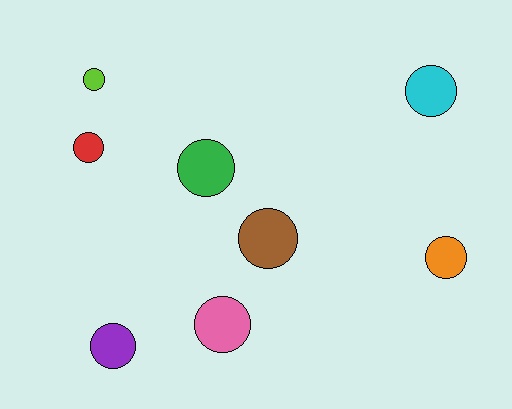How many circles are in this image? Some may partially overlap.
There are 8 circles.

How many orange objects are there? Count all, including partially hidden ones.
There is 1 orange object.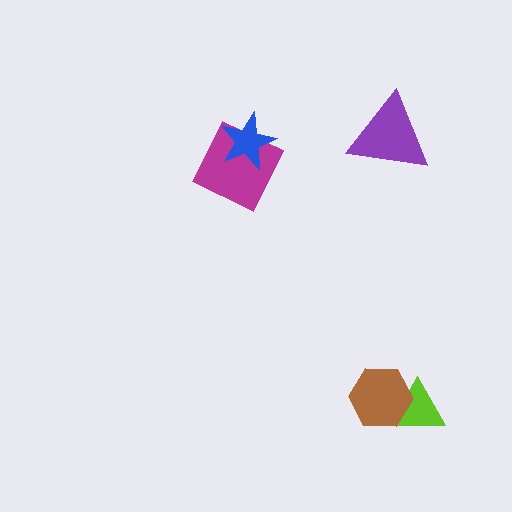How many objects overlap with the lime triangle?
1 object overlaps with the lime triangle.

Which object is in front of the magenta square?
The blue star is in front of the magenta square.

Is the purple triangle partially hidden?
No, no other shape covers it.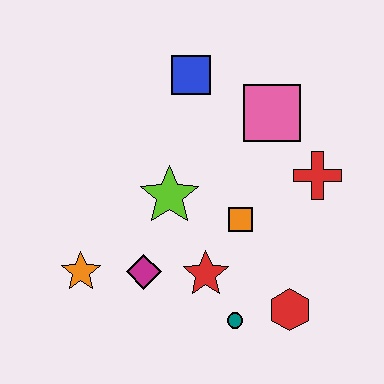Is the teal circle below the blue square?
Yes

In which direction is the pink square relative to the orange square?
The pink square is above the orange square.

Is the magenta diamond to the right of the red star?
No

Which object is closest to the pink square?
The red cross is closest to the pink square.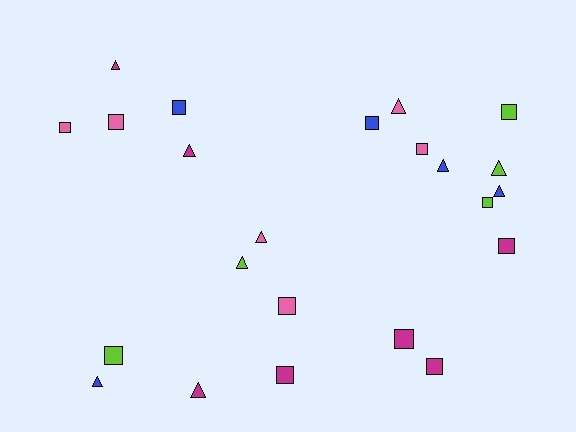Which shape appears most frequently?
Square, with 13 objects.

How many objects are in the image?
There are 23 objects.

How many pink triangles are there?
There are 2 pink triangles.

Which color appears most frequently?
Magenta, with 7 objects.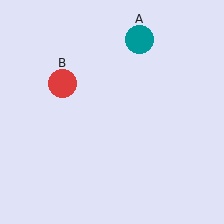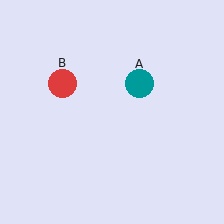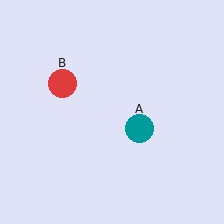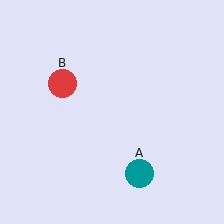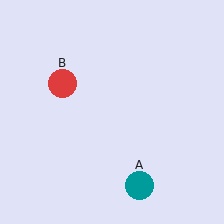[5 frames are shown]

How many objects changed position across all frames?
1 object changed position: teal circle (object A).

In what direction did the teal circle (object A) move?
The teal circle (object A) moved down.